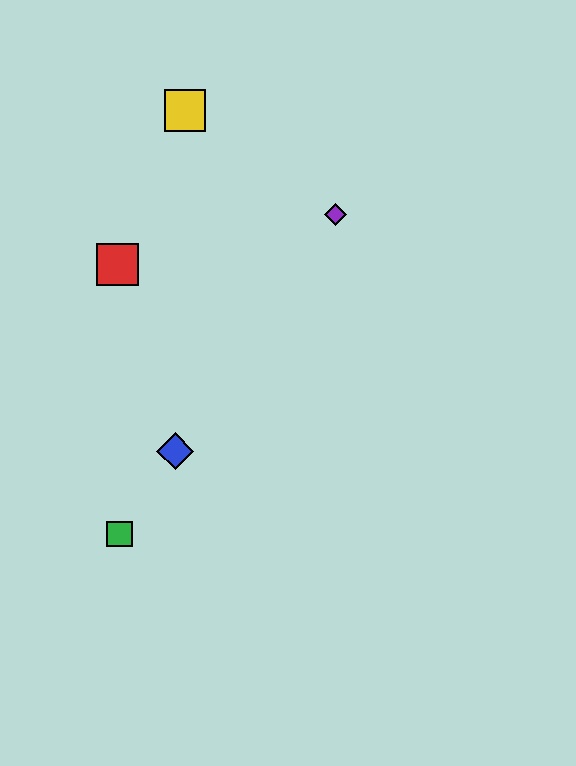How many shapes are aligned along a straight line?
3 shapes (the blue diamond, the green square, the purple diamond) are aligned along a straight line.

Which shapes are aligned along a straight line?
The blue diamond, the green square, the purple diamond are aligned along a straight line.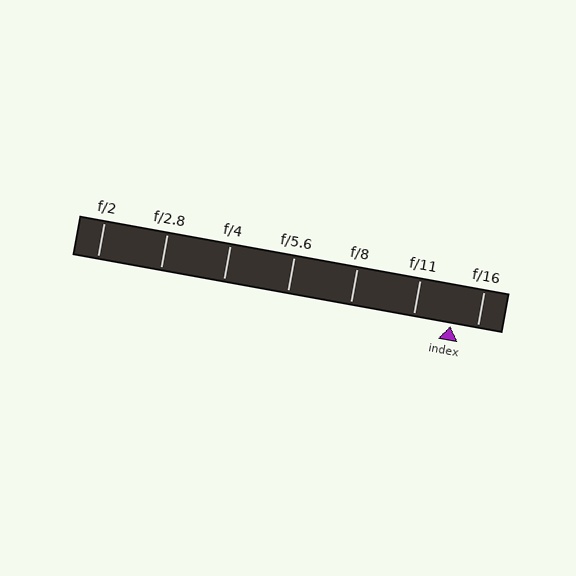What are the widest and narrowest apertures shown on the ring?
The widest aperture shown is f/2 and the narrowest is f/16.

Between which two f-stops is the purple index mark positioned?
The index mark is between f/11 and f/16.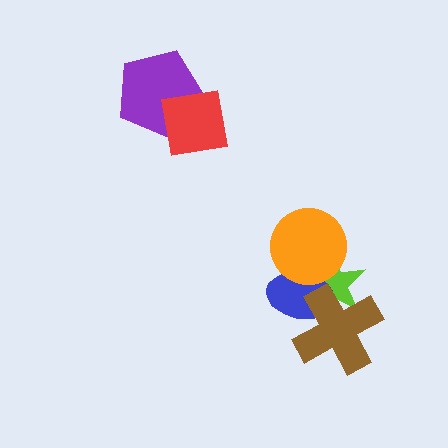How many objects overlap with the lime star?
3 objects overlap with the lime star.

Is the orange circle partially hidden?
No, no other shape covers it.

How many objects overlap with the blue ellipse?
3 objects overlap with the blue ellipse.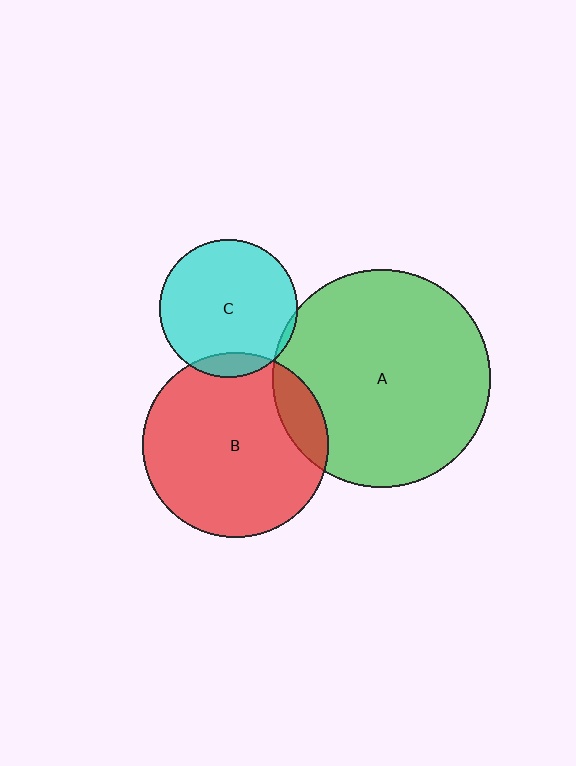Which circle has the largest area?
Circle A (green).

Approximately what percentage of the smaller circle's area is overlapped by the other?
Approximately 10%.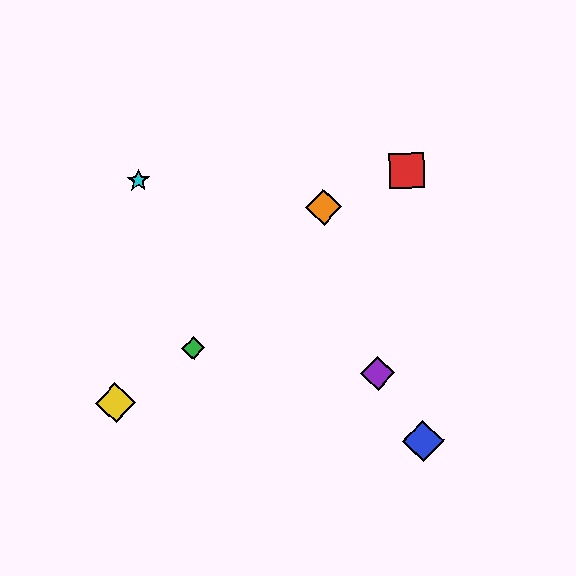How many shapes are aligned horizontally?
2 shapes (the red square, the cyan star) are aligned horizontally.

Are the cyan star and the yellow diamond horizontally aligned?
No, the cyan star is at y≈181 and the yellow diamond is at y≈403.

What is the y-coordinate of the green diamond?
The green diamond is at y≈348.